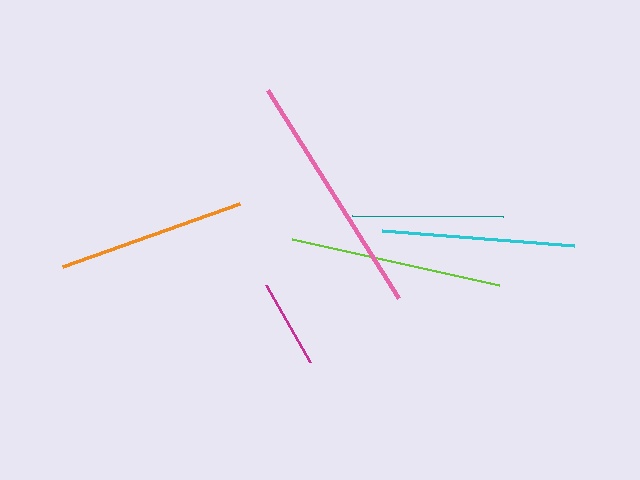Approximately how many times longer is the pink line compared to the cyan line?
The pink line is approximately 1.3 times the length of the cyan line.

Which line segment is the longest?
The pink line is the longest at approximately 245 pixels.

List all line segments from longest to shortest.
From longest to shortest: pink, lime, cyan, orange, teal, magenta.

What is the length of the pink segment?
The pink segment is approximately 245 pixels long.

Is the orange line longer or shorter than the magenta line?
The orange line is longer than the magenta line.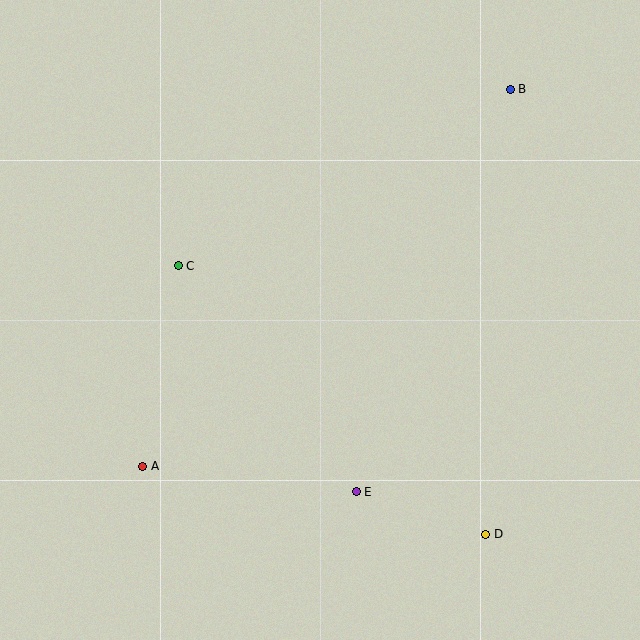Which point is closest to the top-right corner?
Point B is closest to the top-right corner.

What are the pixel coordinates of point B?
Point B is at (510, 89).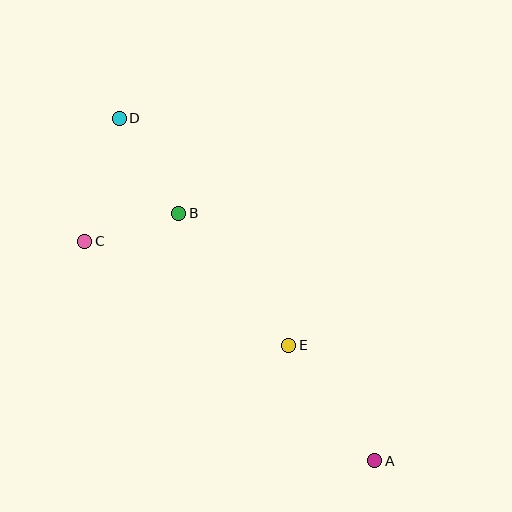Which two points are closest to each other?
Points B and C are closest to each other.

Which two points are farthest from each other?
Points A and D are farthest from each other.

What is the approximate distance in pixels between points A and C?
The distance between A and C is approximately 364 pixels.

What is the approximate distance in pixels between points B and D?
The distance between B and D is approximately 112 pixels.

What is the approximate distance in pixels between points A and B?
The distance between A and B is approximately 316 pixels.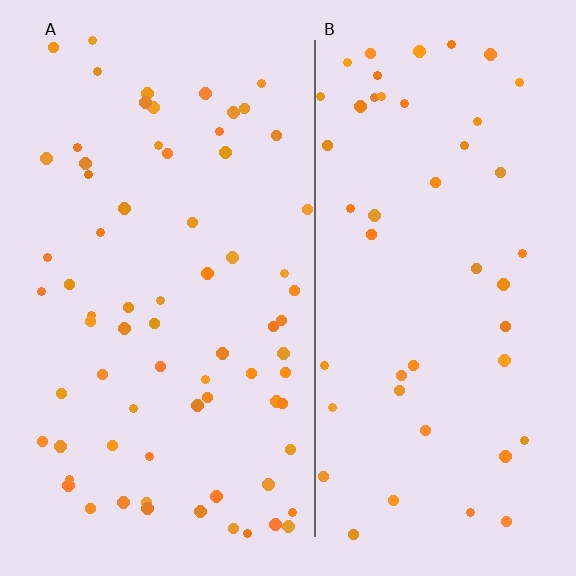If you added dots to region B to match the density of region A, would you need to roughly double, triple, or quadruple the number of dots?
Approximately double.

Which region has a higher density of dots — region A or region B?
A (the left).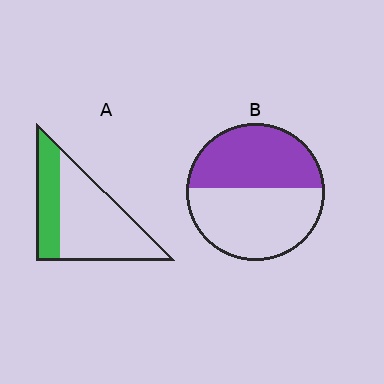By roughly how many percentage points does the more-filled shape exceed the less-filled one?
By roughly 15 percentage points (B over A).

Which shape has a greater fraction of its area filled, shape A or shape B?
Shape B.